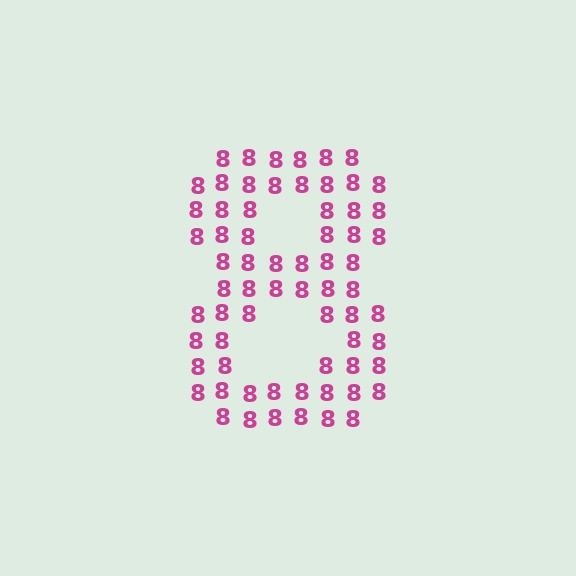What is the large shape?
The large shape is the digit 8.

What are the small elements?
The small elements are digit 8's.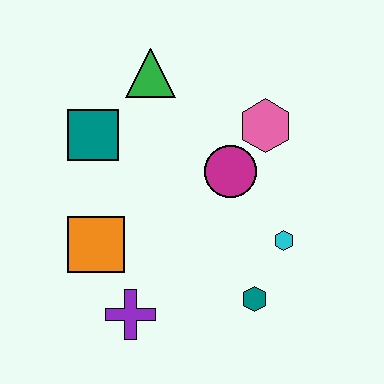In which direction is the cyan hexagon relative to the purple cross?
The cyan hexagon is to the right of the purple cross.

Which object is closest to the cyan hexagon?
The teal hexagon is closest to the cyan hexagon.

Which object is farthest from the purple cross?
The green triangle is farthest from the purple cross.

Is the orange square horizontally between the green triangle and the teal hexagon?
No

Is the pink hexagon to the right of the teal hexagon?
Yes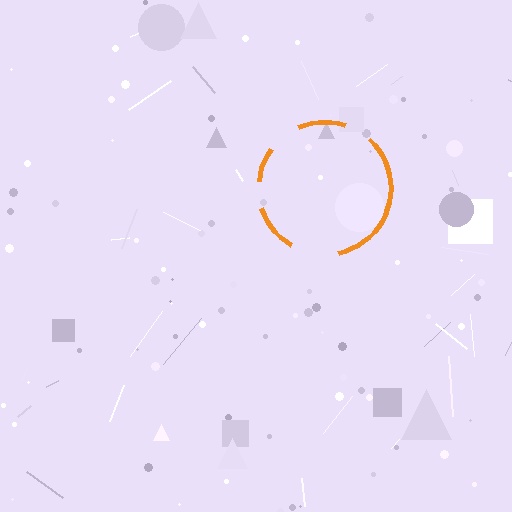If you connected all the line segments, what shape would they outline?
They would outline a circle.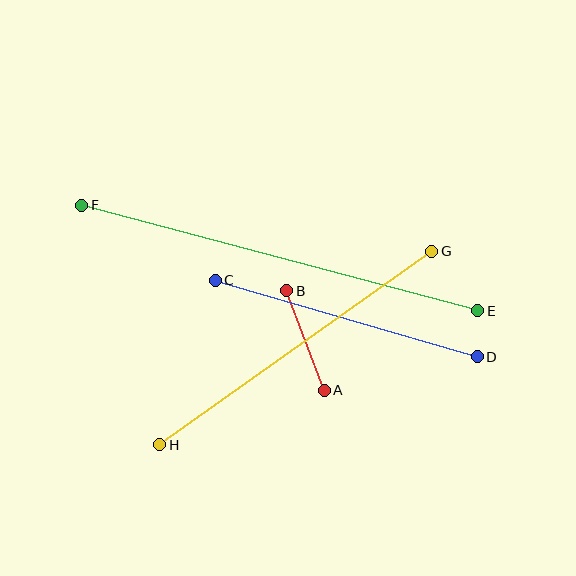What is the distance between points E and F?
The distance is approximately 410 pixels.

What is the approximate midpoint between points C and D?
The midpoint is at approximately (346, 318) pixels.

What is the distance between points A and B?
The distance is approximately 106 pixels.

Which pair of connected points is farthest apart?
Points E and F are farthest apart.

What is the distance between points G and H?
The distance is approximately 334 pixels.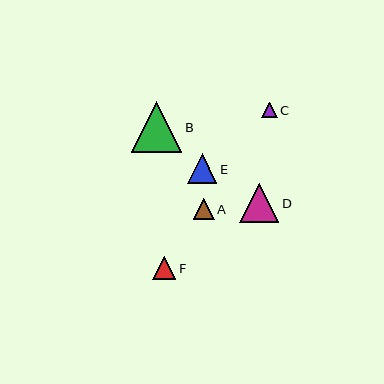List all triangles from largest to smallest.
From largest to smallest: B, D, E, F, A, C.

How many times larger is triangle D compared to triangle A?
Triangle D is approximately 1.9 times the size of triangle A.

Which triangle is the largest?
Triangle B is the largest with a size of approximately 50 pixels.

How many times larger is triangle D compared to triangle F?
Triangle D is approximately 1.7 times the size of triangle F.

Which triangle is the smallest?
Triangle C is the smallest with a size of approximately 16 pixels.